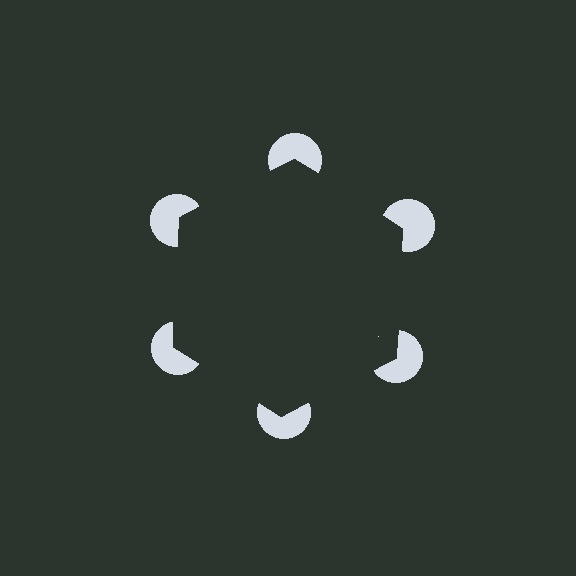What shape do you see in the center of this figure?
An illusory hexagon — its edges are inferred from the aligned wedge cuts in the pac-man discs, not physically drawn.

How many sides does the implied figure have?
6 sides.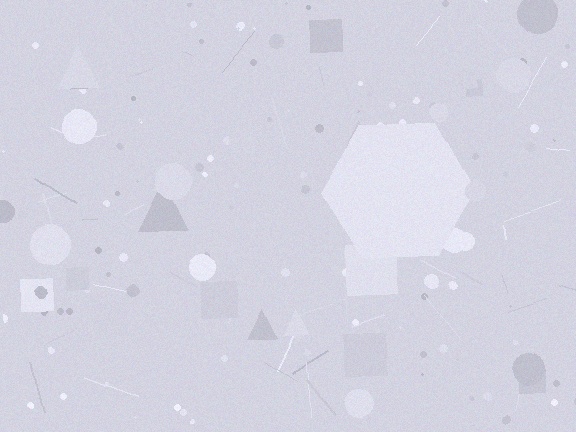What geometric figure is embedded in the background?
A hexagon is embedded in the background.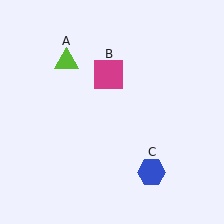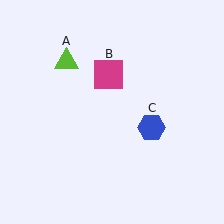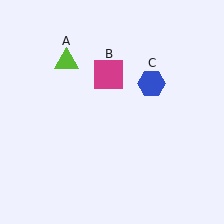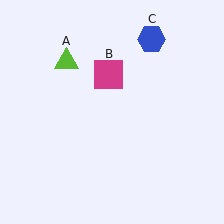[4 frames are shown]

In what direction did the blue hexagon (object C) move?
The blue hexagon (object C) moved up.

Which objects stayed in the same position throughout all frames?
Lime triangle (object A) and magenta square (object B) remained stationary.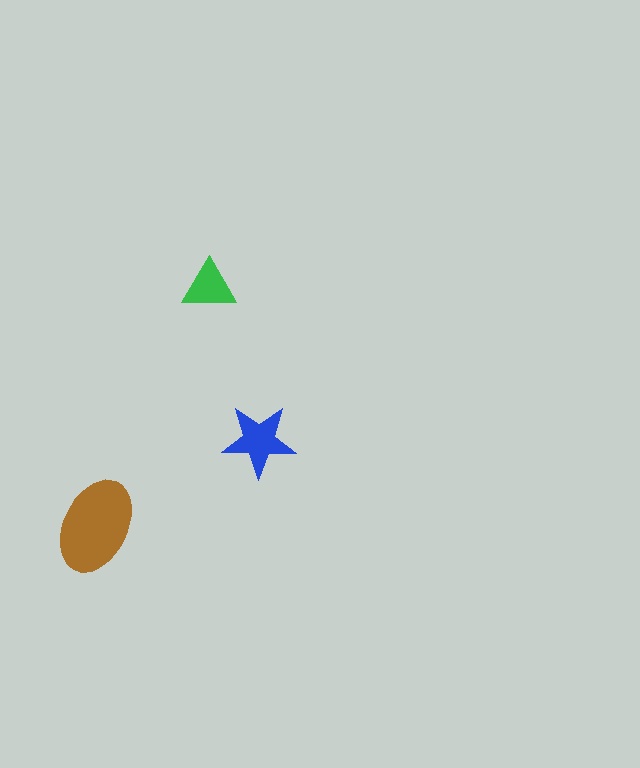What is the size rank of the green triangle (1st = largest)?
3rd.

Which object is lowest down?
The brown ellipse is bottommost.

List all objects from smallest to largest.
The green triangle, the blue star, the brown ellipse.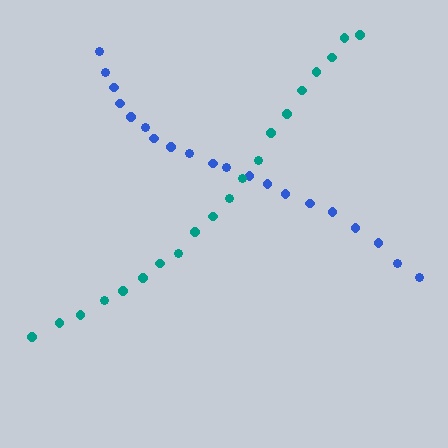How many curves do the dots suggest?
There are 2 distinct paths.